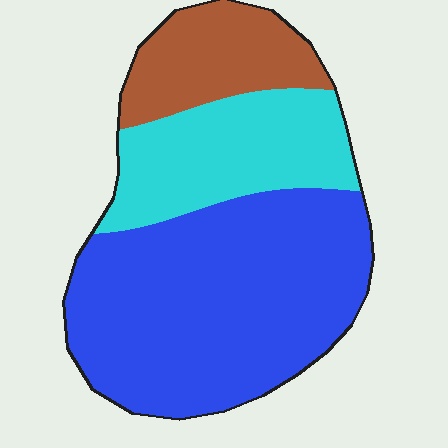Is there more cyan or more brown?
Cyan.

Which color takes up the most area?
Blue, at roughly 55%.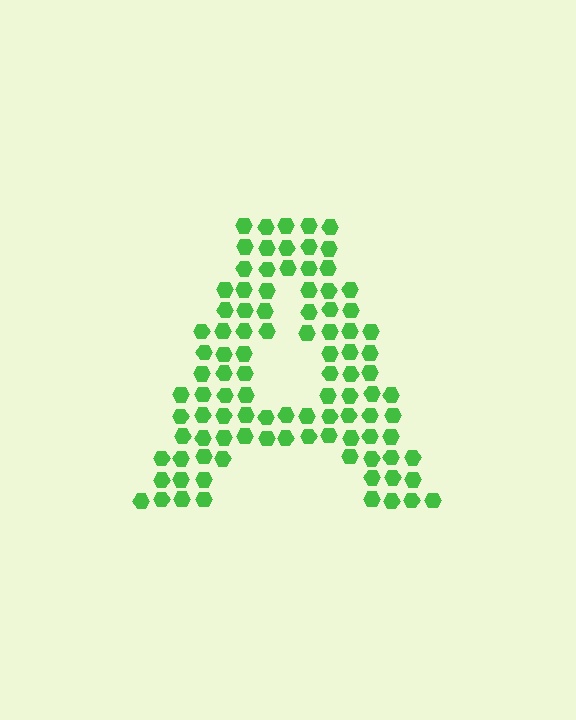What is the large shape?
The large shape is the letter A.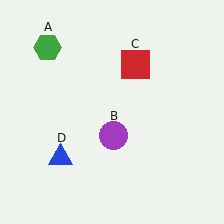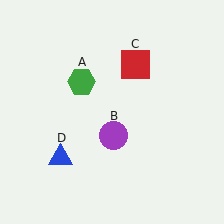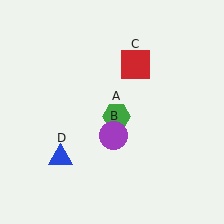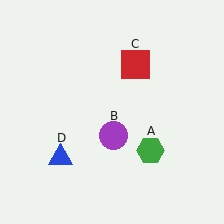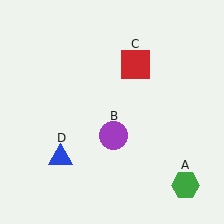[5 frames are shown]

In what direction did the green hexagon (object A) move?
The green hexagon (object A) moved down and to the right.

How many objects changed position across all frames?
1 object changed position: green hexagon (object A).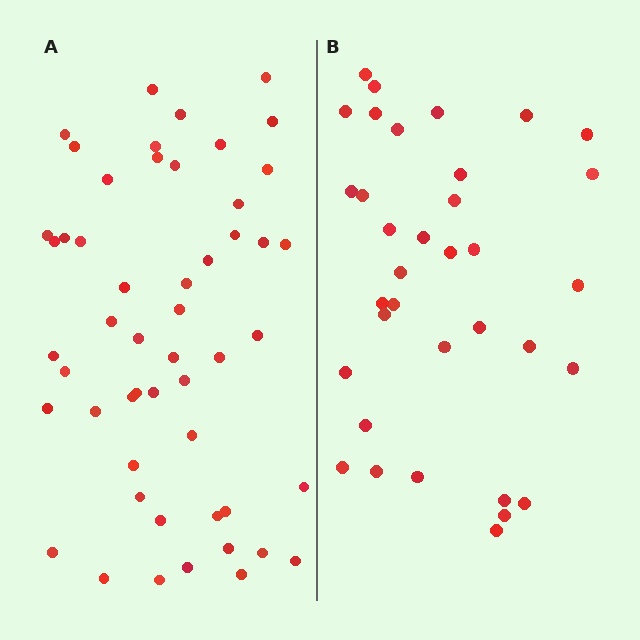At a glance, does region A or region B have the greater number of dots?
Region A (the left region) has more dots.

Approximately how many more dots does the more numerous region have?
Region A has approximately 15 more dots than region B.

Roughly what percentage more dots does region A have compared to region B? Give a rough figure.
About 50% more.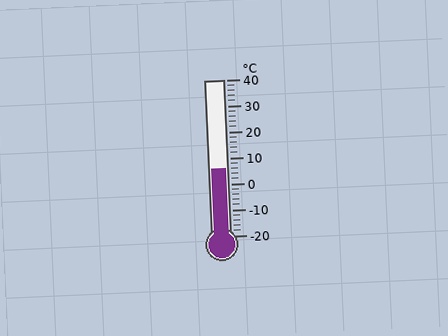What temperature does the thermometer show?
The thermometer shows approximately 6°C.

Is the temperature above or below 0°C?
The temperature is above 0°C.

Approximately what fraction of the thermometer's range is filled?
The thermometer is filled to approximately 45% of its range.